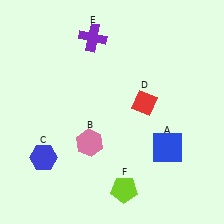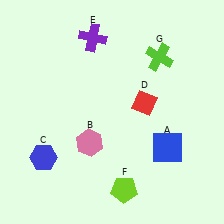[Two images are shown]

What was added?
A lime cross (G) was added in Image 2.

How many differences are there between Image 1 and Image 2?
There is 1 difference between the two images.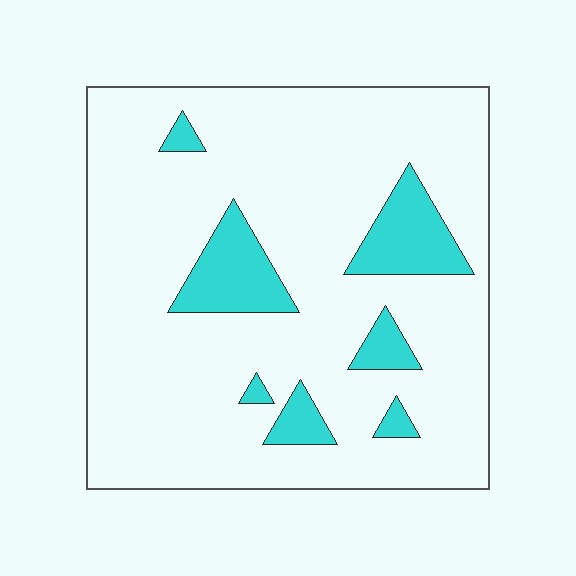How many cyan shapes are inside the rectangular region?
7.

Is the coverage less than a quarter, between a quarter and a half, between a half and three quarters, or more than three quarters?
Less than a quarter.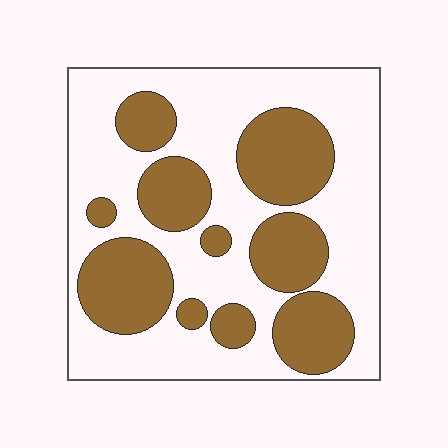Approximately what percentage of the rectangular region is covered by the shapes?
Approximately 40%.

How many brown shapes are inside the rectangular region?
10.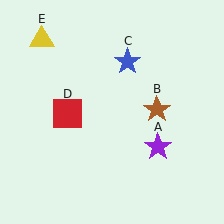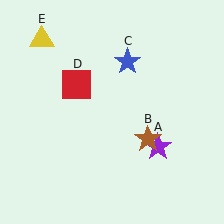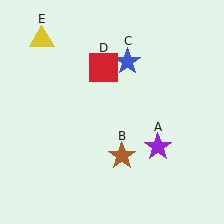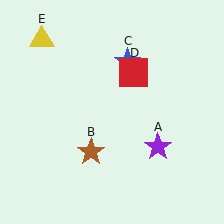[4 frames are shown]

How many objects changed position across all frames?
2 objects changed position: brown star (object B), red square (object D).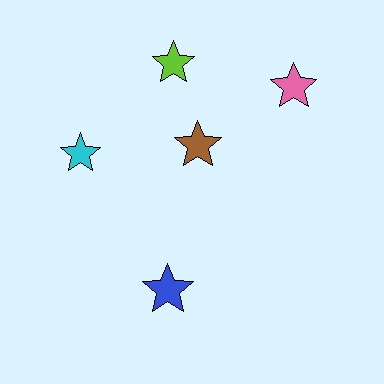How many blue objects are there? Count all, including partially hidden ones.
There is 1 blue object.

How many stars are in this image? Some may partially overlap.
There are 5 stars.